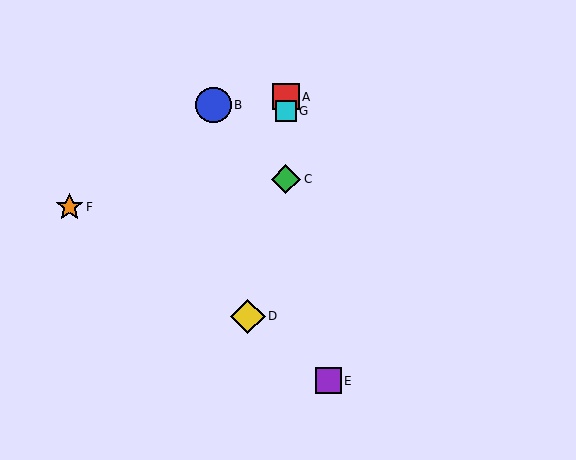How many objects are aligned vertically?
3 objects (A, C, G) are aligned vertically.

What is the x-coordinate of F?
Object F is at x≈70.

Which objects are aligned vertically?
Objects A, C, G are aligned vertically.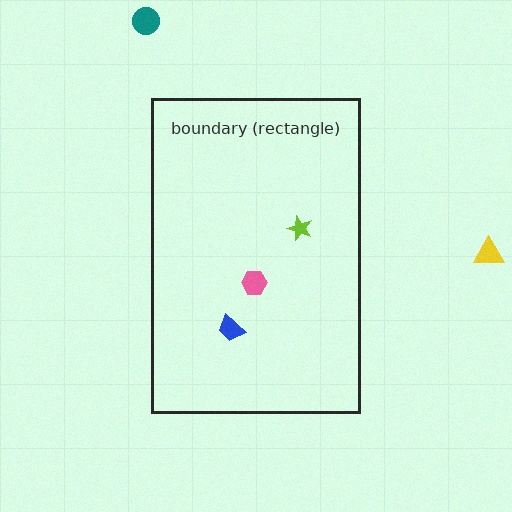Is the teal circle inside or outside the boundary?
Outside.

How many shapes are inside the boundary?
3 inside, 2 outside.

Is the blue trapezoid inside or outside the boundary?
Inside.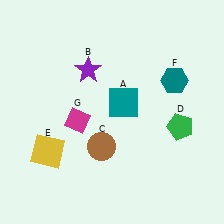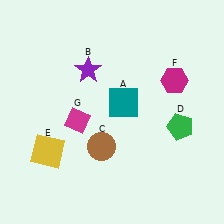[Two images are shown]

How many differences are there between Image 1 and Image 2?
There is 1 difference between the two images.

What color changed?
The hexagon (F) changed from teal in Image 1 to magenta in Image 2.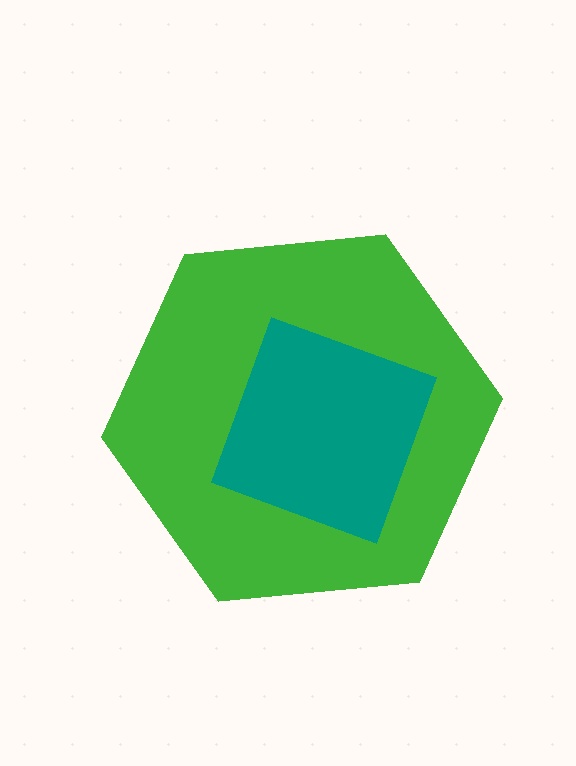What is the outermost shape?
The green hexagon.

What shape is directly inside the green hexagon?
The teal square.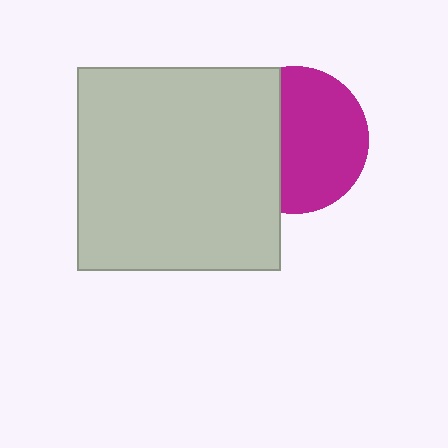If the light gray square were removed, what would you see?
You would see the complete magenta circle.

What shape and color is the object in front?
The object in front is a light gray square.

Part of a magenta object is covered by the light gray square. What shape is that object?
It is a circle.